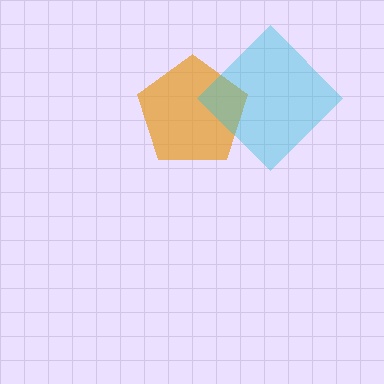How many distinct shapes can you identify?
There are 2 distinct shapes: an orange pentagon, a cyan diamond.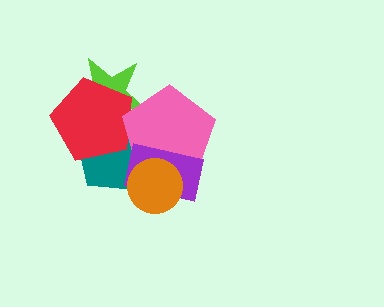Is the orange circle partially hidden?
No, no other shape covers it.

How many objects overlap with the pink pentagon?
5 objects overlap with the pink pentagon.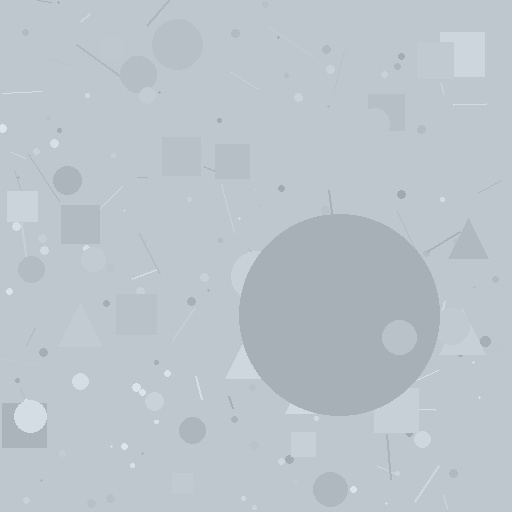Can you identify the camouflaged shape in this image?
The camouflaged shape is a circle.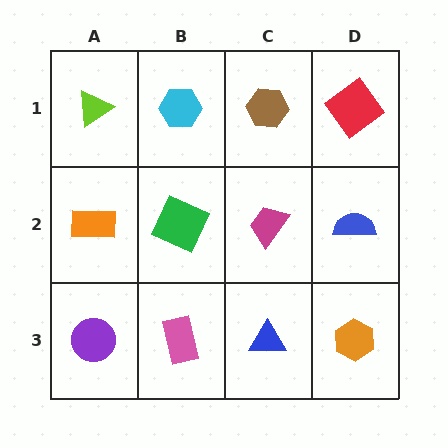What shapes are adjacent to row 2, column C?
A brown hexagon (row 1, column C), a blue triangle (row 3, column C), a green square (row 2, column B), a blue semicircle (row 2, column D).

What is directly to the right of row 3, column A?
A pink rectangle.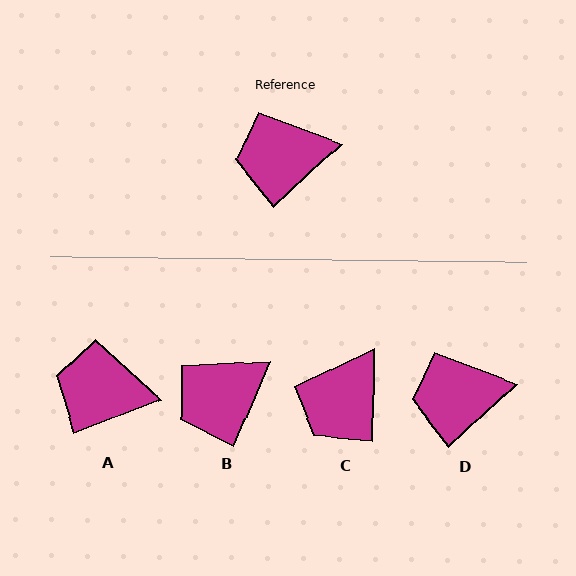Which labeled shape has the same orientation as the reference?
D.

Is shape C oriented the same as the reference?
No, it is off by about 47 degrees.